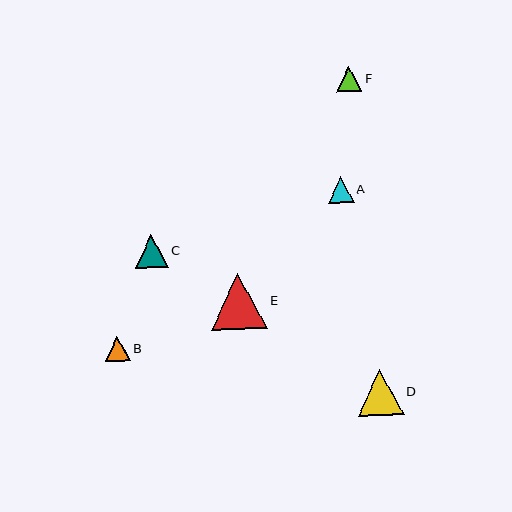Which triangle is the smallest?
Triangle B is the smallest with a size of approximately 25 pixels.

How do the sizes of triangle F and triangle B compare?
Triangle F and triangle B are approximately the same size.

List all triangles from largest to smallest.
From largest to smallest: E, D, C, A, F, B.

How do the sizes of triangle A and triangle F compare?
Triangle A and triangle F are approximately the same size.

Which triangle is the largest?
Triangle E is the largest with a size of approximately 57 pixels.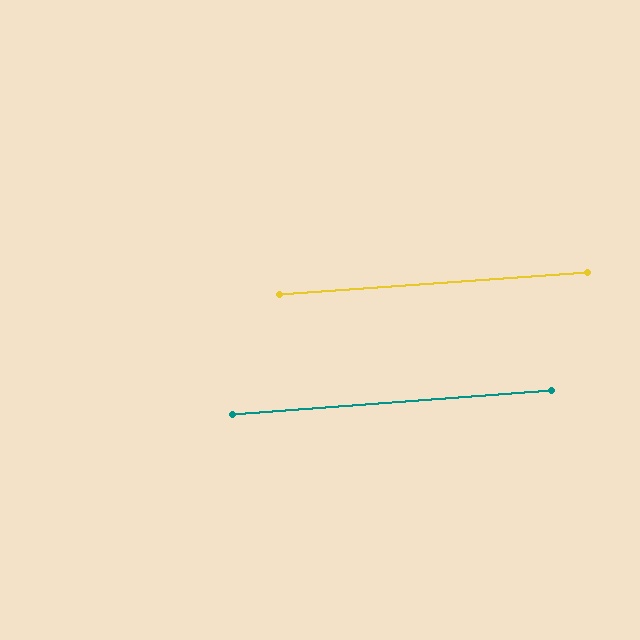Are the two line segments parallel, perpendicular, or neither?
Parallel — their directions differ by only 0.0°.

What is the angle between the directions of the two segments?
Approximately 0 degrees.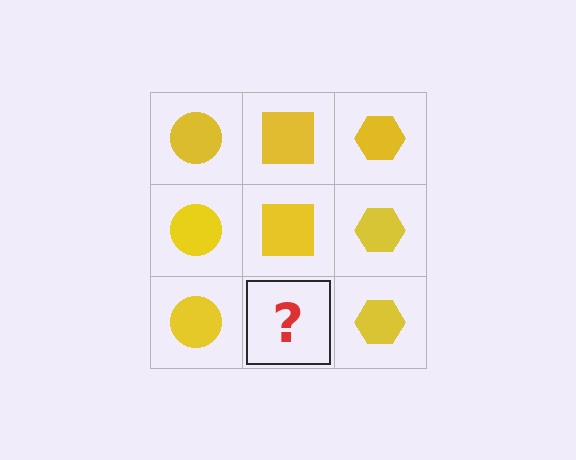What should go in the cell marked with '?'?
The missing cell should contain a yellow square.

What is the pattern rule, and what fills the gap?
The rule is that each column has a consistent shape. The gap should be filled with a yellow square.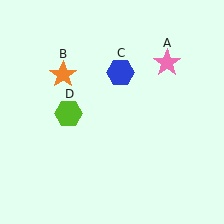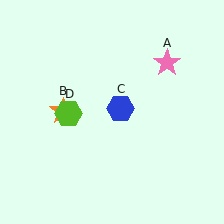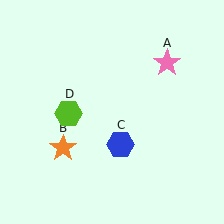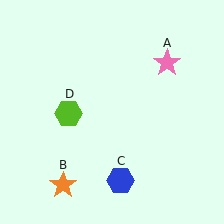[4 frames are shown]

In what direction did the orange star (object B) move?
The orange star (object B) moved down.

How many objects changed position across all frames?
2 objects changed position: orange star (object B), blue hexagon (object C).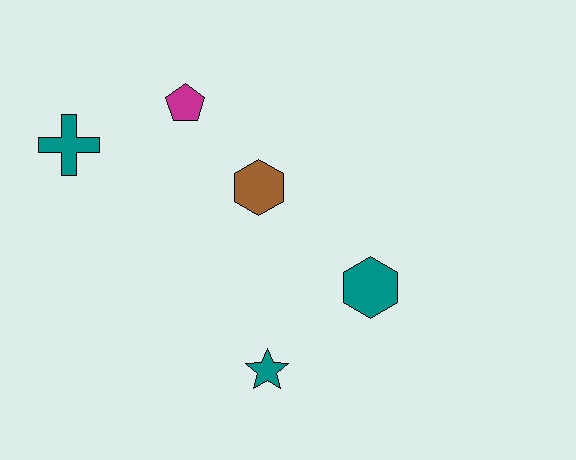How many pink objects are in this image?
There are no pink objects.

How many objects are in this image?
There are 5 objects.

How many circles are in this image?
There are no circles.